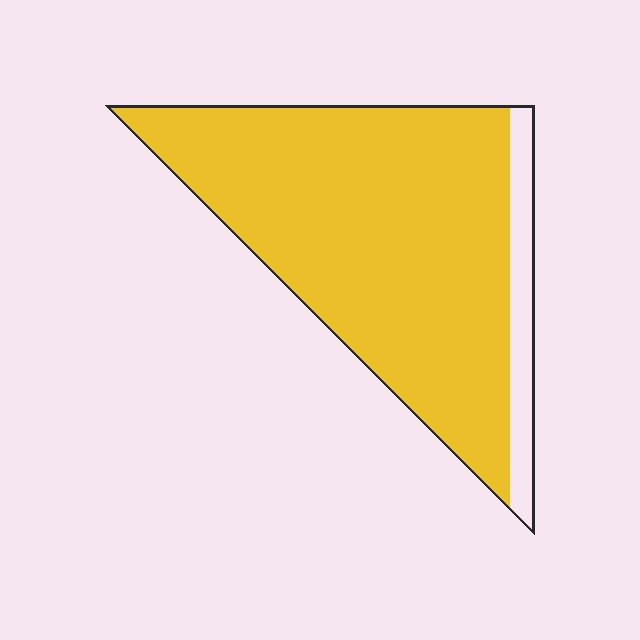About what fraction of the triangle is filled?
About seven eighths (7/8).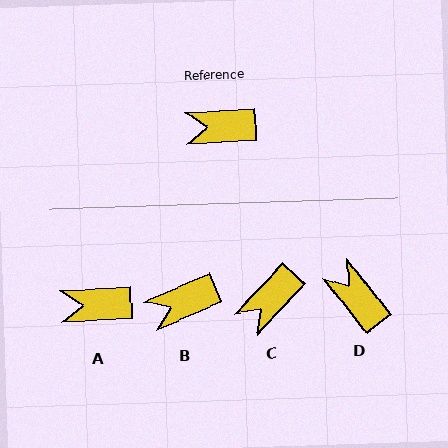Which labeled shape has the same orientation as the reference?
A.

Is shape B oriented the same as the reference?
No, it is off by about 21 degrees.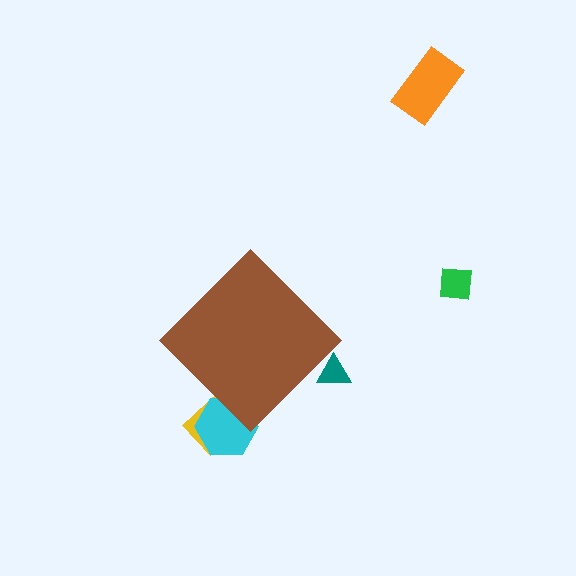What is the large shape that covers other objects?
A brown diamond.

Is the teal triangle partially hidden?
Yes, the teal triangle is partially hidden behind the brown diamond.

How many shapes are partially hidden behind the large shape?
3 shapes are partially hidden.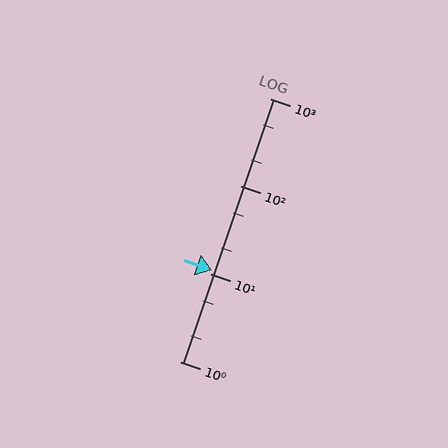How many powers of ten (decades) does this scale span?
The scale spans 3 decades, from 1 to 1000.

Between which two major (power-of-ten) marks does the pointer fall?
The pointer is between 10 and 100.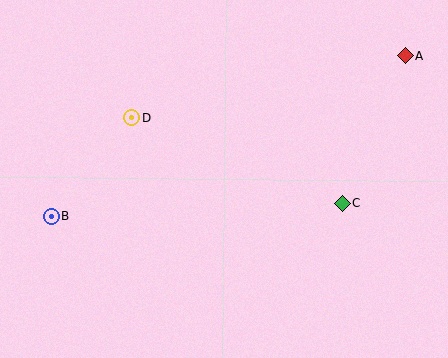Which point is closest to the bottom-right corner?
Point C is closest to the bottom-right corner.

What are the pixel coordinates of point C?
Point C is at (342, 203).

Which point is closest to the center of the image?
Point D at (131, 118) is closest to the center.